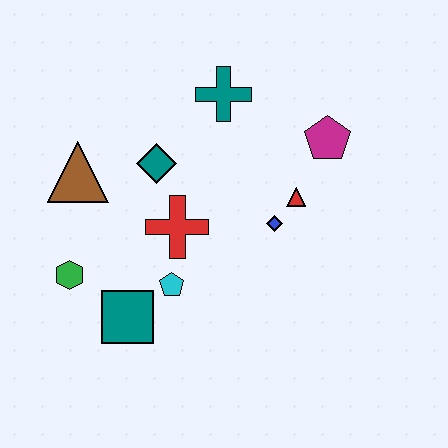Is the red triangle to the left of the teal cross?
No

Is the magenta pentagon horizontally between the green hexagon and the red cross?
No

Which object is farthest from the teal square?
The magenta pentagon is farthest from the teal square.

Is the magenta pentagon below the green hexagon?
No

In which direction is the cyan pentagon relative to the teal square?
The cyan pentagon is to the right of the teal square.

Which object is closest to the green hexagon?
The teal square is closest to the green hexagon.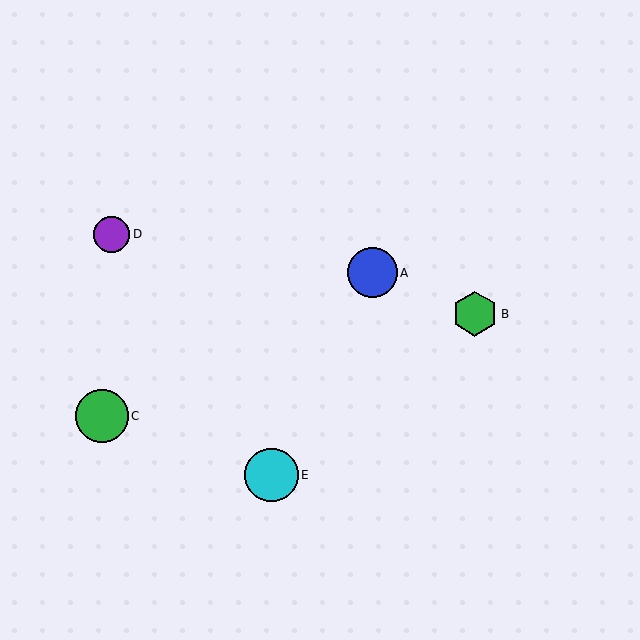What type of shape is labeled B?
Shape B is a green hexagon.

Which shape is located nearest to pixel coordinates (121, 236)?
The purple circle (labeled D) at (112, 234) is nearest to that location.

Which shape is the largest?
The cyan circle (labeled E) is the largest.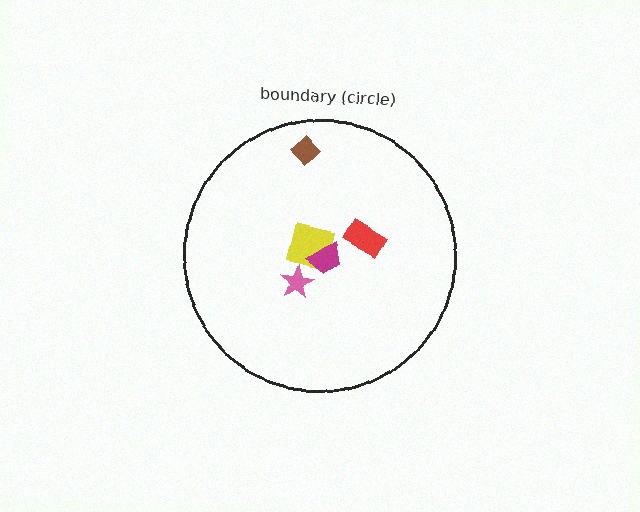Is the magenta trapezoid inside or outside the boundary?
Inside.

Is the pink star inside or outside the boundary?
Inside.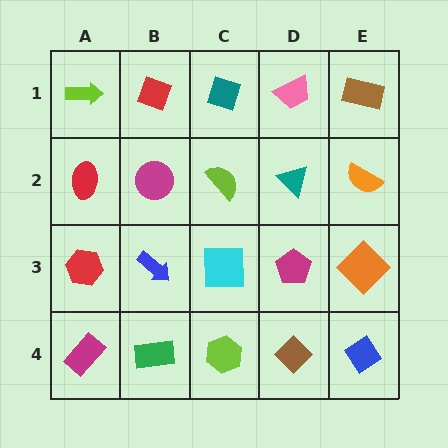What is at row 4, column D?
A brown diamond.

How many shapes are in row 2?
5 shapes.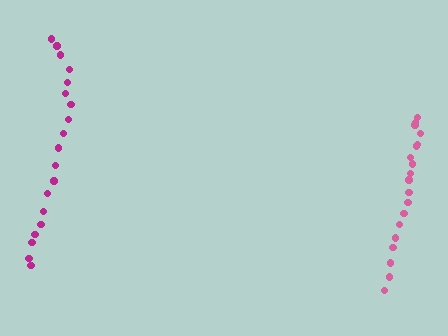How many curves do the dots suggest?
There are 2 distinct paths.